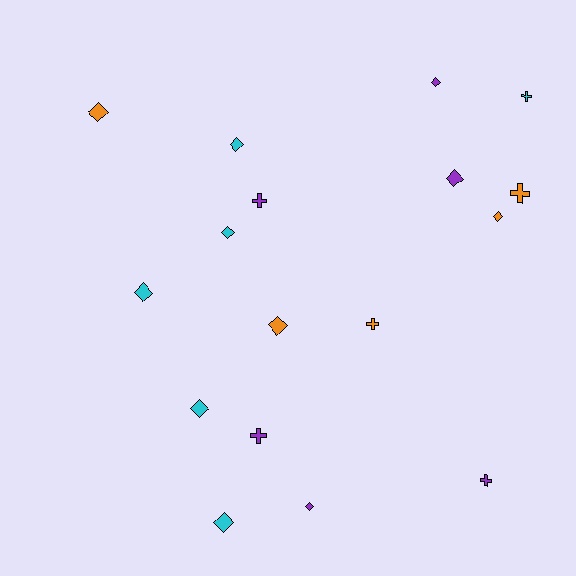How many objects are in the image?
There are 17 objects.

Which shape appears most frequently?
Diamond, with 11 objects.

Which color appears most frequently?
Purple, with 6 objects.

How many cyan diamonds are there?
There are 5 cyan diamonds.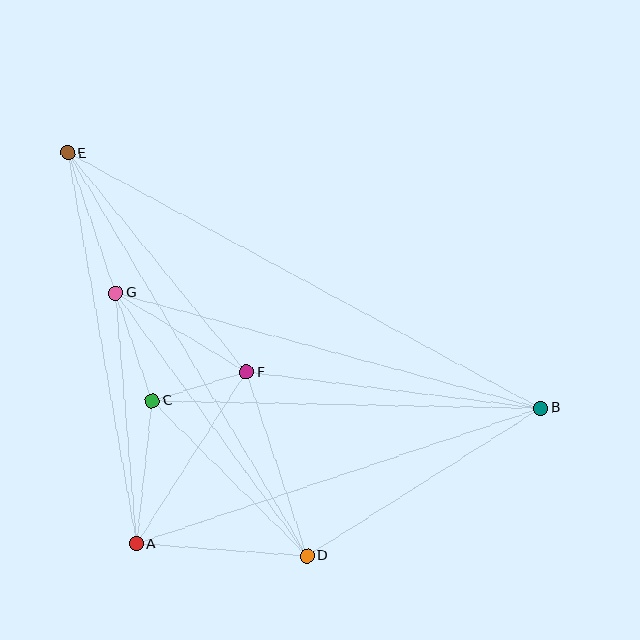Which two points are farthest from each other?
Points B and E are farthest from each other.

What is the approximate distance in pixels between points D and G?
The distance between D and G is approximately 325 pixels.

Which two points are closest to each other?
Points C and F are closest to each other.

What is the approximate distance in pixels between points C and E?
The distance between C and E is approximately 262 pixels.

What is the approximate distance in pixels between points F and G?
The distance between F and G is approximately 153 pixels.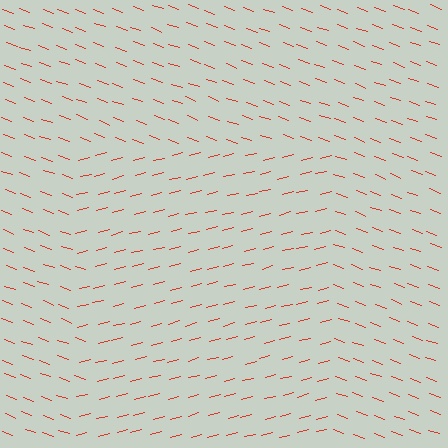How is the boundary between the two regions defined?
The boundary is defined purely by a change in line orientation (approximately 35 degrees difference). All lines are the same color and thickness.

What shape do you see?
I see a rectangle.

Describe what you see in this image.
The image is filled with small red line segments. A rectangle region in the image has lines oriented differently from the surrounding lines, creating a visible texture boundary.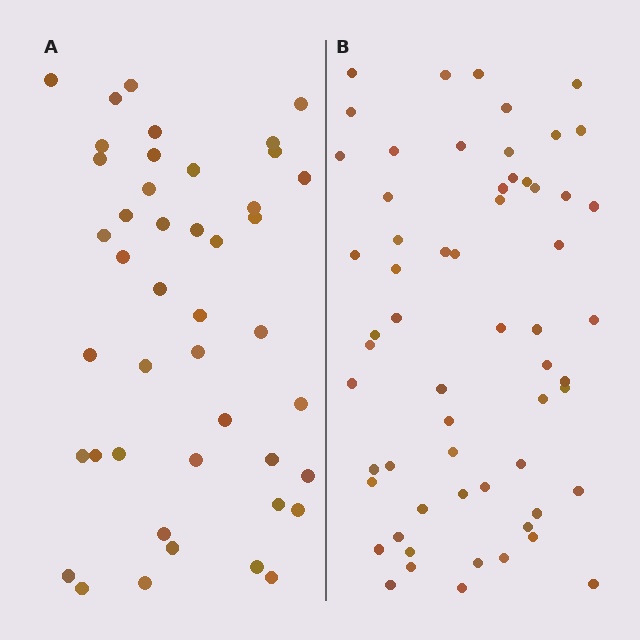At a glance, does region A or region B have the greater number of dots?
Region B (the right region) has more dots.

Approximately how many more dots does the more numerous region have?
Region B has approximately 15 more dots than region A.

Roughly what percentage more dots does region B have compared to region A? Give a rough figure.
About 35% more.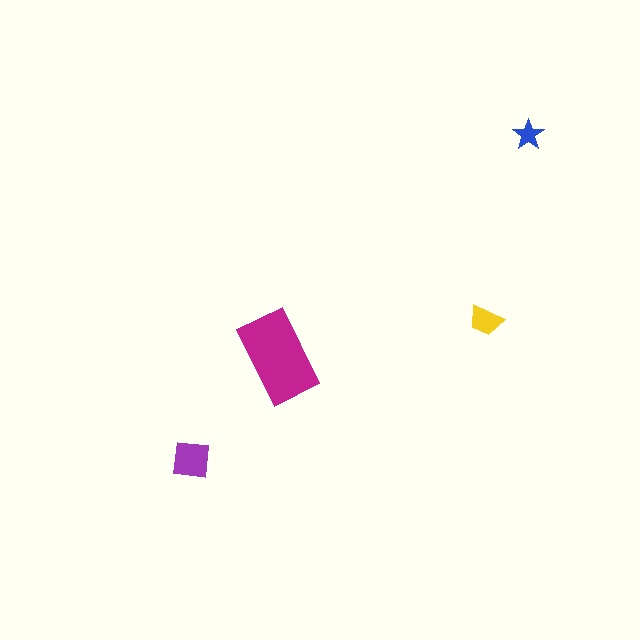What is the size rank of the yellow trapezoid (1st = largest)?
3rd.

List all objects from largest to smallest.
The magenta rectangle, the purple square, the yellow trapezoid, the blue star.